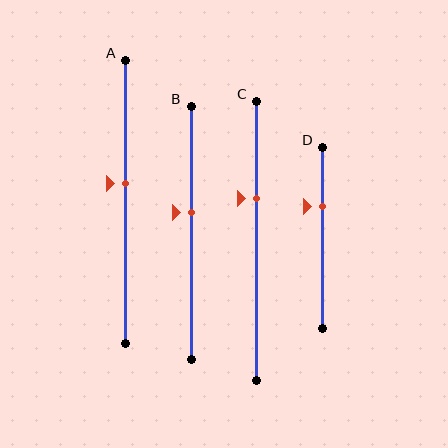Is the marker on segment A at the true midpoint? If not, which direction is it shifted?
No, the marker on segment A is shifted upward by about 6% of the segment length.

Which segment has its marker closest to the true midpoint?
Segment A has its marker closest to the true midpoint.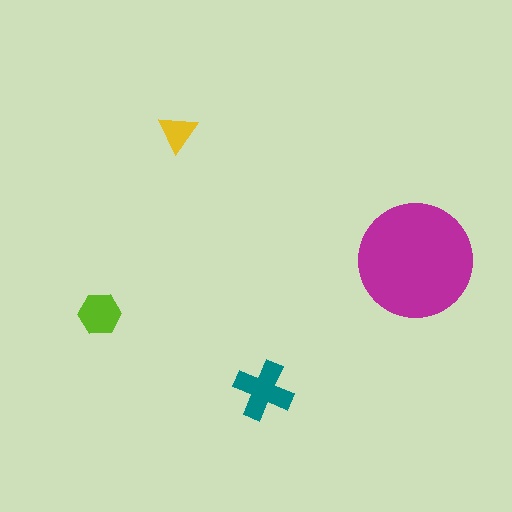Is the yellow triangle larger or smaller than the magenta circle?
Smaller.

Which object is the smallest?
The yellow triangle.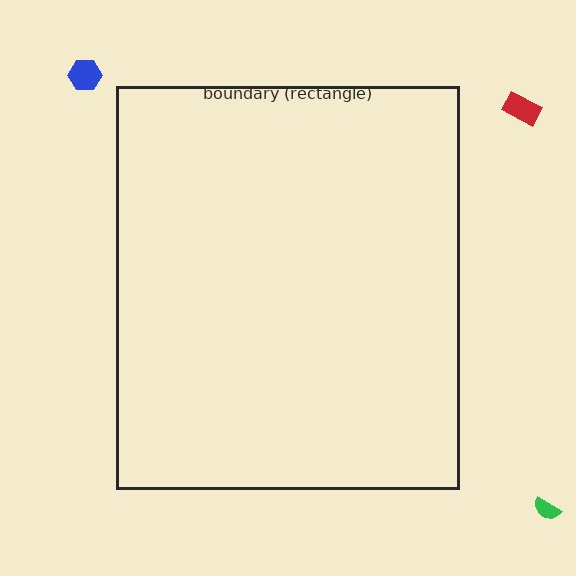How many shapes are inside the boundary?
0 inside, 3 outside.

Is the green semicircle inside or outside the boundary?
Outside.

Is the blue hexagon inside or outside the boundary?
Outside.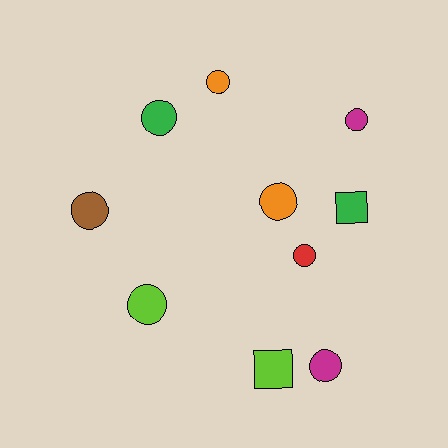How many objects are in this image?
There are 10 objects.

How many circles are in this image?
There are 8 circles.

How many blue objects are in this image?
There are no blue objects.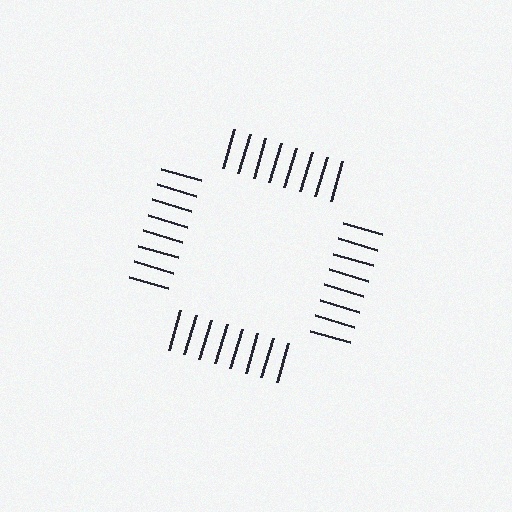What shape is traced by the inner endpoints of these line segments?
An illusory square — the line segments terminate on its edges but no continuous stroke is drawn.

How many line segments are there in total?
32 — 8 along each of the 4 edges.